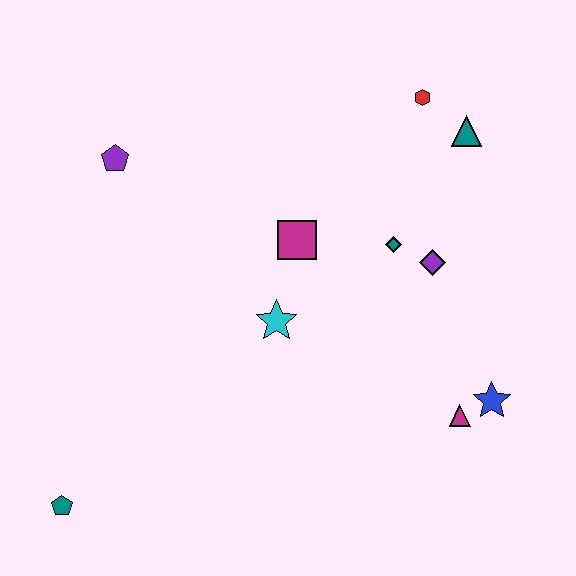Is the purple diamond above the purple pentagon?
No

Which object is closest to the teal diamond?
The purple diamond is closest to the teal diamond.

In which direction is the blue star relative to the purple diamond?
The blue star is below the purple diamond.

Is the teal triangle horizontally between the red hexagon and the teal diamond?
No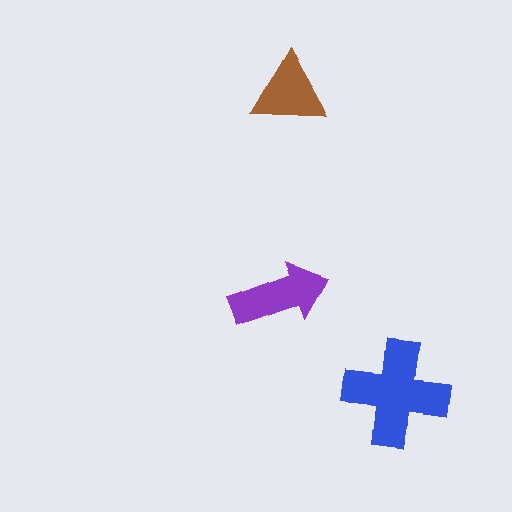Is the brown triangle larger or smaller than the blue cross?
Smaller.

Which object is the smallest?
The brown triangle.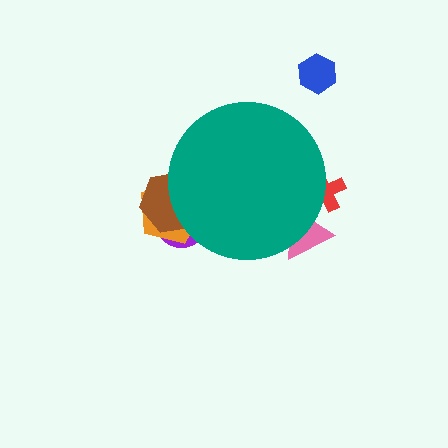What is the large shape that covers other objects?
A teal circle.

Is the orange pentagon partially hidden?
Yes, the orange pentagon is partially hidden behind the teal circle.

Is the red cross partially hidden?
Yes, the red cross is partially hidden behind the teal circle.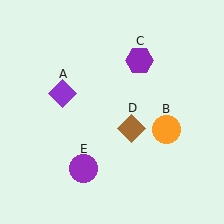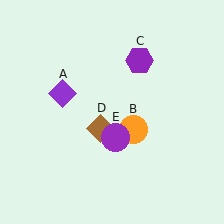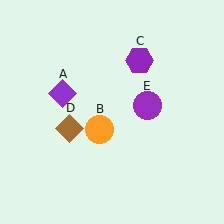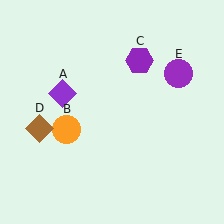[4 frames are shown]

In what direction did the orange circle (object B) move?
The orange circle (object B) moved left.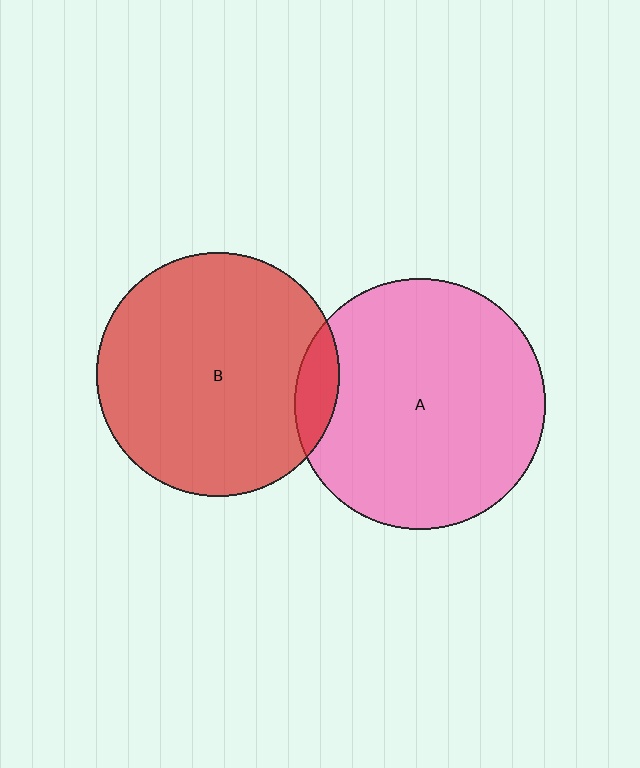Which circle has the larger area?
Circle A (pink).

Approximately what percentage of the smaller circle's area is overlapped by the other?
Approximately 10%.